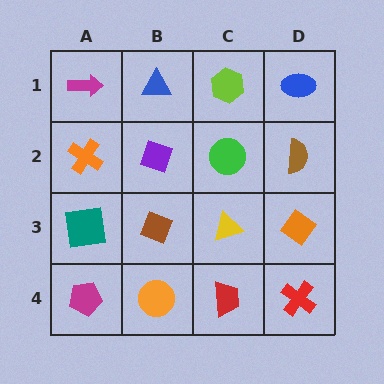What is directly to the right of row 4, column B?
A red trapezoid.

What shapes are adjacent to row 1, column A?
An orange cross (row 2, column A), a blue triangle (row 1, column B).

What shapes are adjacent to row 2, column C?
A lime hexagon (row 1, column C), a yellow triangle (row 3, column C), a purple diamond (row 2, column B), a brown semicircle (row 2, column D).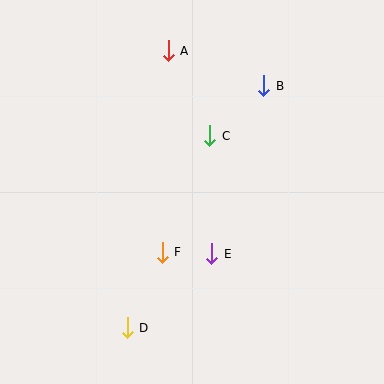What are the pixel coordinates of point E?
Point E is at (212, 254).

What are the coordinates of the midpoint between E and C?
The midpoint between E and C is at (211, 195).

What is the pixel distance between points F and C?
The distance between F and C is 126 pixels.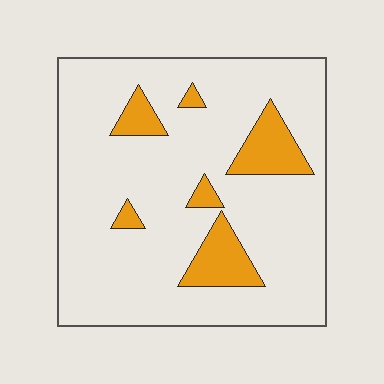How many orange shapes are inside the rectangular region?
6.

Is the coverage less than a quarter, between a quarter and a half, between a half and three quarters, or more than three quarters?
Less than a quarter.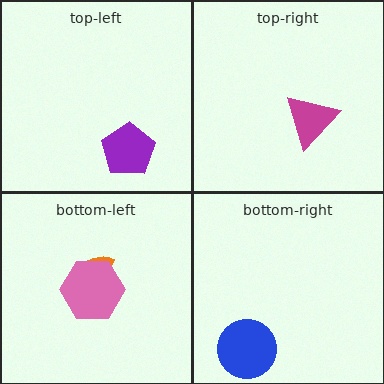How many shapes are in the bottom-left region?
2.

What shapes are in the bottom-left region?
The orange semicircle, the pink hexagon.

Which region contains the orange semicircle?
The bottom-left region.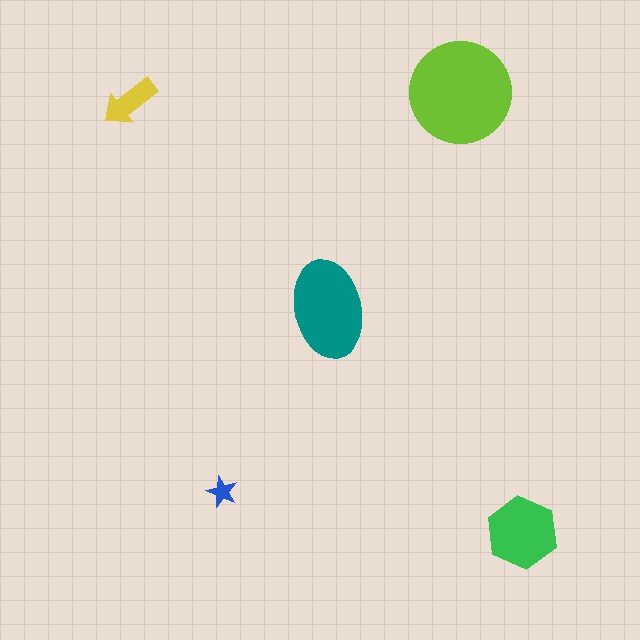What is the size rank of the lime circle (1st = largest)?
1st.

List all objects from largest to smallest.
The lime circle, the teal ellipse, the green hexagon, the yellow arrow, the blue star.